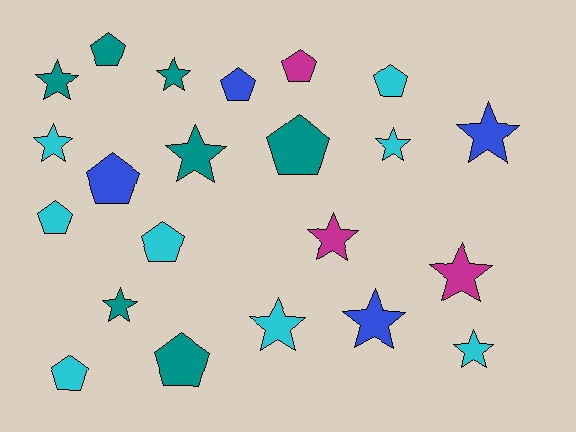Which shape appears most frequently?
Star, with 12 objects.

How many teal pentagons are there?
There are 3 teal pentagons.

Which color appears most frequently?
Cyan, with 8 objects.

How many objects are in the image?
There are 22 objects.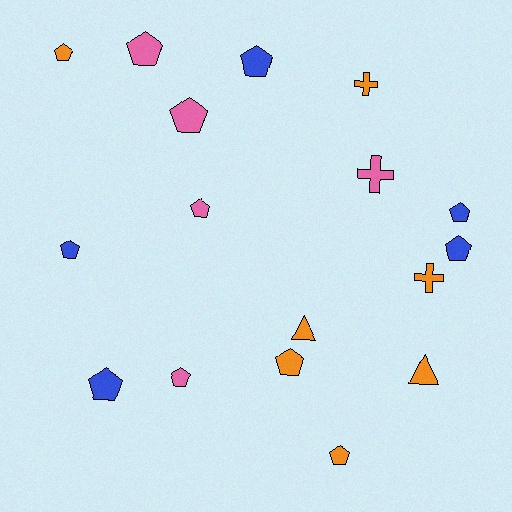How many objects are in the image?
There are 17 objects.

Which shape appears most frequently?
Pentagon, with 12 objects.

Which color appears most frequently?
Orange, with 7 objects.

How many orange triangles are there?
There are 2 orange triangles.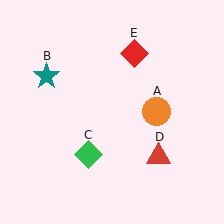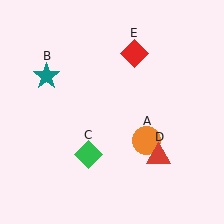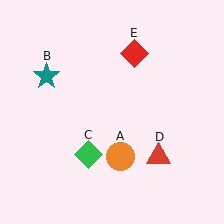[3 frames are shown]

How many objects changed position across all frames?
1 object changed position: orange circle (object A).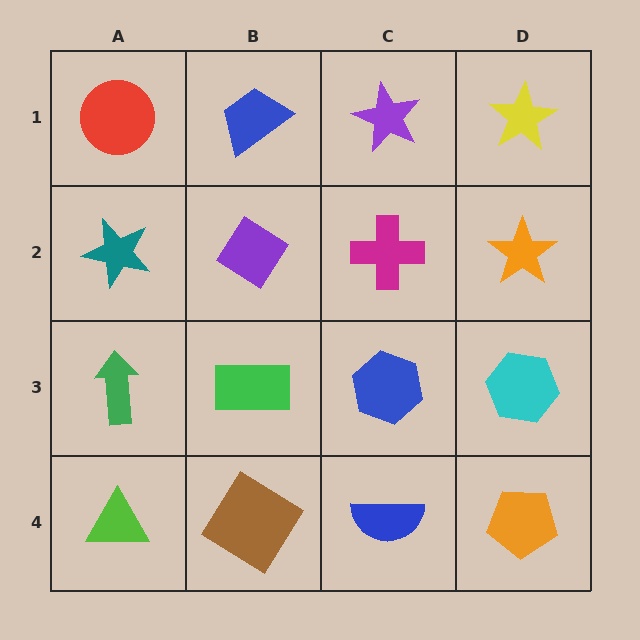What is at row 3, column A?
A green arrow.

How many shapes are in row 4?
4 shapes.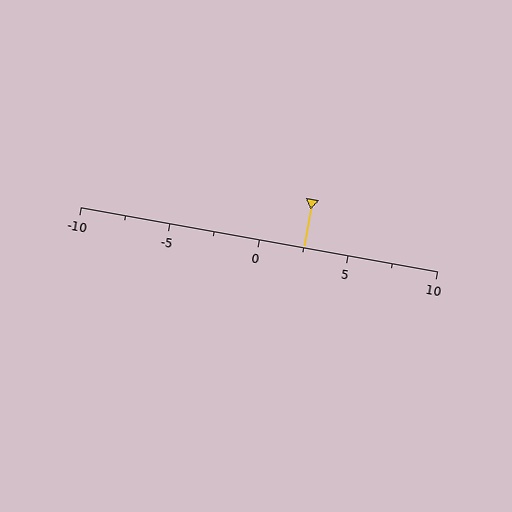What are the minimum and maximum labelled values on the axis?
The axis runs from -10 to 10.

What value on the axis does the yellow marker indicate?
The marker indicates approximately 2.5.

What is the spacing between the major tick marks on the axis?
The major ticks are spaced 5 apart.